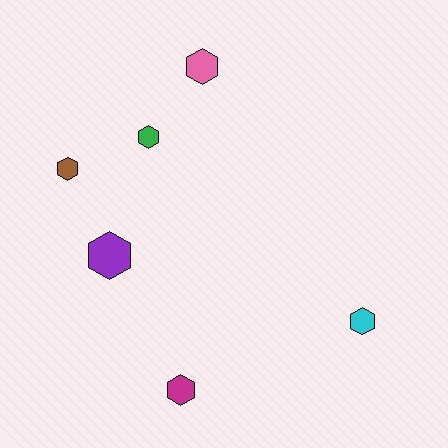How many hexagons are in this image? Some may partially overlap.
There are 6 hexagons.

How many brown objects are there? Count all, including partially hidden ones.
There is 1 brown object.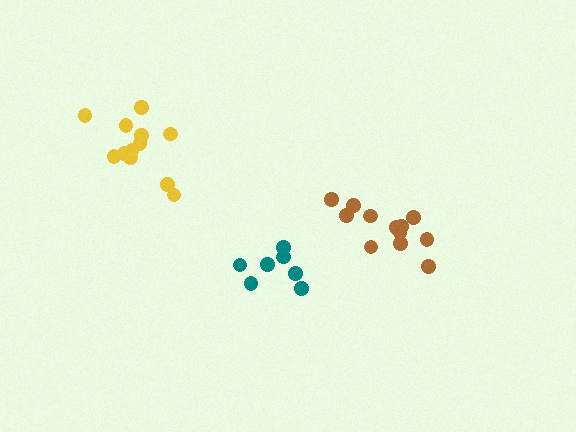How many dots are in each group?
Group 1: 7 dots, Group 2: 12 dots, Group 3: 12 dots (31 total).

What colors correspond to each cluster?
The clusters are colored: teal, yellow, brown.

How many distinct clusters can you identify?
There are 3 distinct clusters.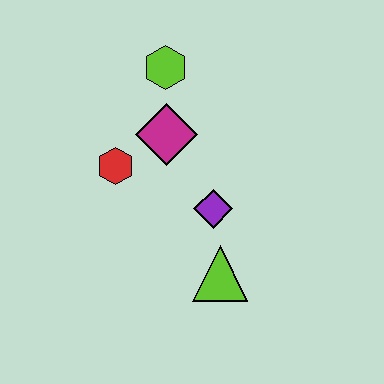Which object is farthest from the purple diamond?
The lime hexagon is farthest from the purple diamond.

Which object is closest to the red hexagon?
The magenta diamond is closest to the red hexagon.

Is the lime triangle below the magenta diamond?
Yes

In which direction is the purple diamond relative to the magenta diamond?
The purple diamond is below the magenta diamond.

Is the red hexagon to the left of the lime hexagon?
Yes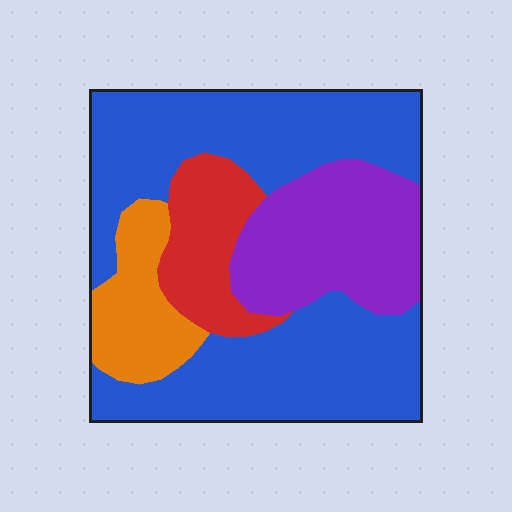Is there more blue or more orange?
Blue.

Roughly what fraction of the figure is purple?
Purple takes up about one fifth (1/5) of the figure.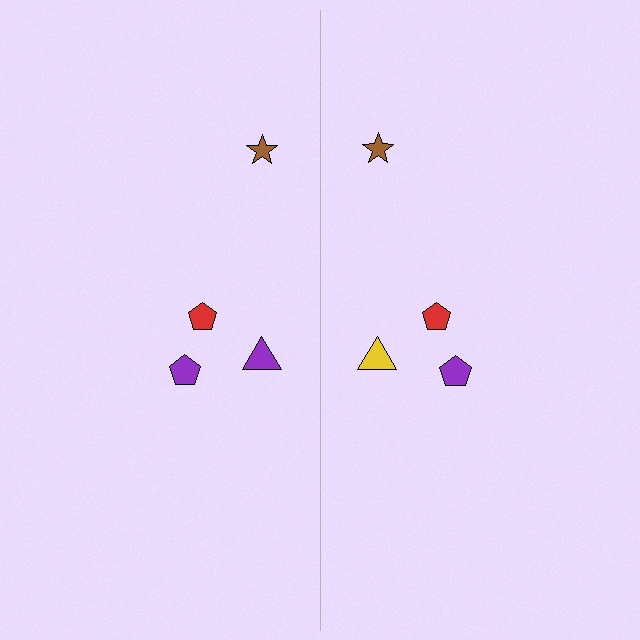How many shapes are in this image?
There are 8 shapes in this image.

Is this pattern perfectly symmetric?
No, the pattern is not perfectly symmetric. The yellow triangle on the right side breaks the symmetry — its mirror counterpart is purple.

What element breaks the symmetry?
The yellow triangle on the right side breaks the symmetry — its mirror counterpart is purple.